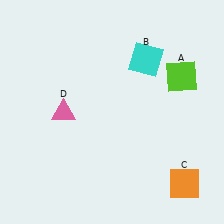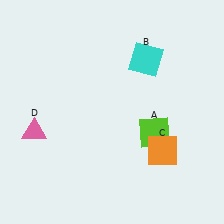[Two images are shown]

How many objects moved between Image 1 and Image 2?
3 objects moved between the two images.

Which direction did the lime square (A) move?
The lime square (A) moved down.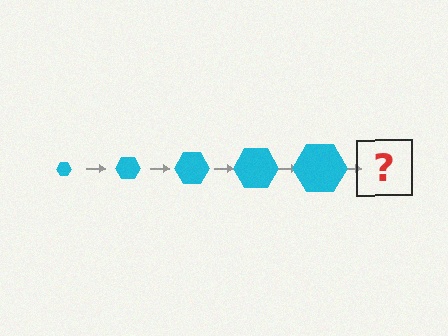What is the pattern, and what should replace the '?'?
The pattern is that the hexagon gets progressively larger each step. The '?' should be a cyan hexagon, larger than the previous one.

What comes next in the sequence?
The next element should be a cyan hexagon, larger than the previous one.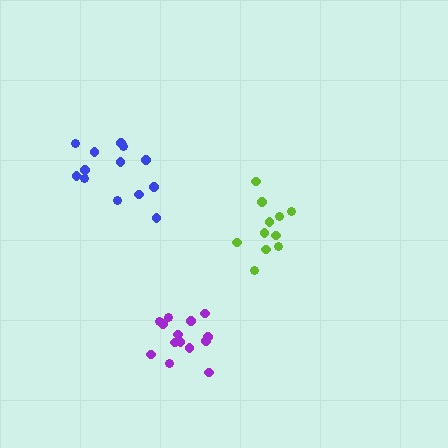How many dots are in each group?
Group 1: 11 dots, Group 2: 13 dots, Group 3: 14 dots (38 total).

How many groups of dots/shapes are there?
There are 3 groups.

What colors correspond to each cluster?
The clusters are colored: lime, blue, purple.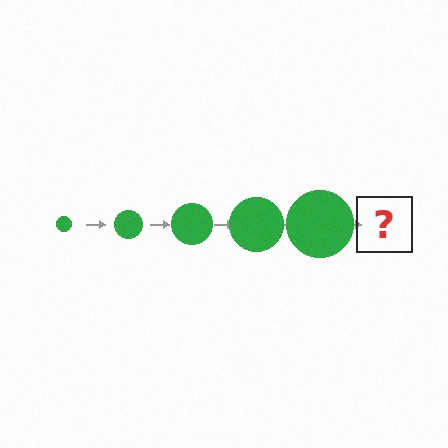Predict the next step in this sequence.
The next step is a green circle, larger than the previous one.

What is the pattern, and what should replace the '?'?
The pattern is that the circle gets progressively larger each step. The '?' should be a green circle, larger than the previous one.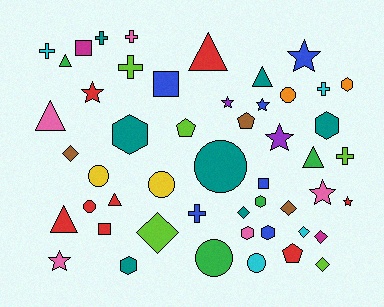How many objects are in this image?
There are 50 objects.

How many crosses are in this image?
There are 7 crosses.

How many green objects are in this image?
There are 4 green objects.